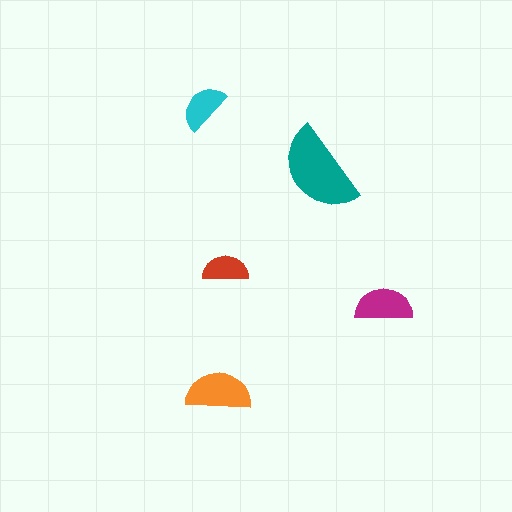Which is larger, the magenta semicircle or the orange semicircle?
The orange one.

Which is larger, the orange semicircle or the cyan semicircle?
The orange one.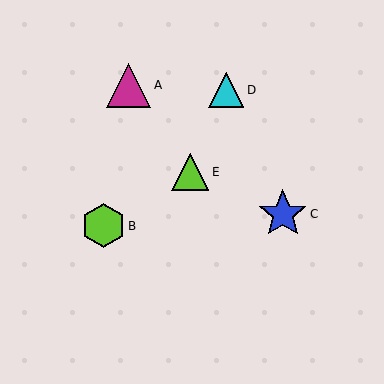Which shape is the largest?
The blue star (labeled C) is the largest.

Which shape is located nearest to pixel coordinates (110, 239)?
The lime hexagon (labeled B) at (103, 226) is nearest to that location.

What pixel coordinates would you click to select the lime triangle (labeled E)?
Click at (190, 172) to select the lime triangle E.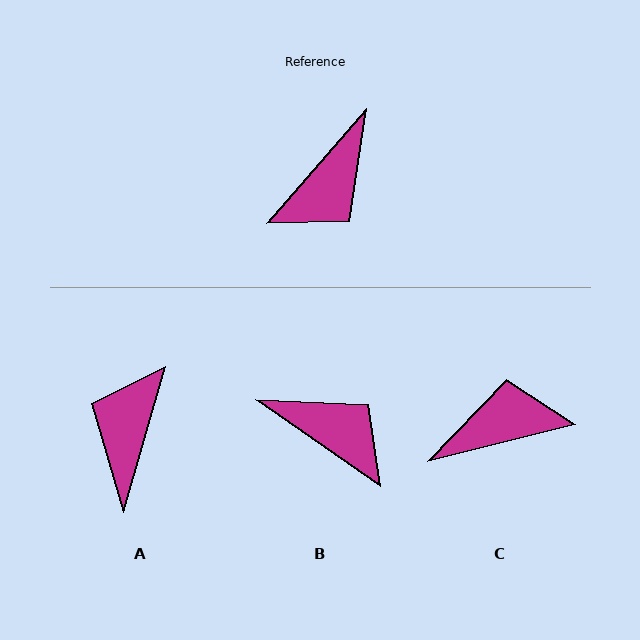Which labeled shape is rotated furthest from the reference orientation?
A, about 155 degrees away.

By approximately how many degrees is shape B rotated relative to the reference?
Approximately 96 degrees counter-clockwise.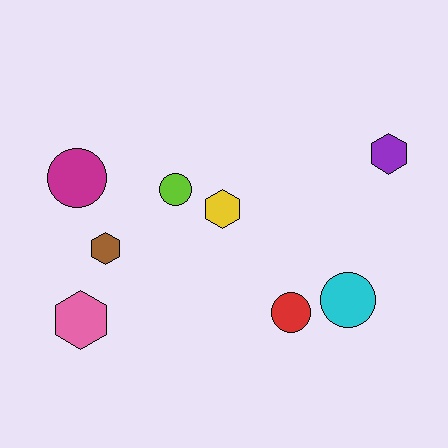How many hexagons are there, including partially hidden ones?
There are 4 hexagons.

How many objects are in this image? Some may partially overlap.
There are 8 objects.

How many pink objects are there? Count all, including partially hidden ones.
There is 1 pink object.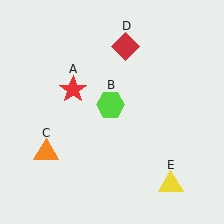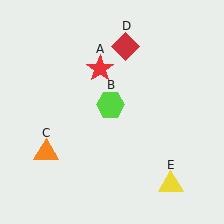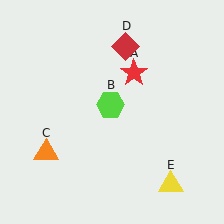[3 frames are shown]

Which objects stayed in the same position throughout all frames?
Lime hexagon (object B) and orange triangle (object C) and red diamond (object D) and yellow triangle (object E) remained stationary.